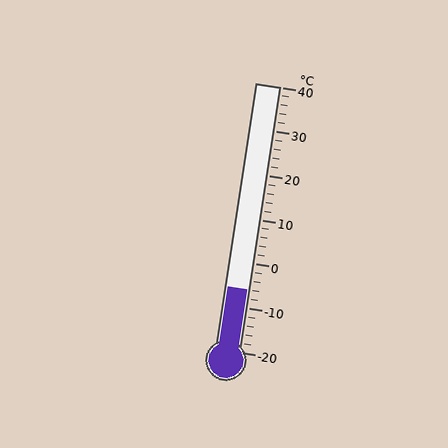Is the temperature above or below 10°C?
The temperature is below 10°C.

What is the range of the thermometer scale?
The thermometer scale ranges from -20°C to 40°C.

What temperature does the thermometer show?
The thermometer shows approximately -6°C.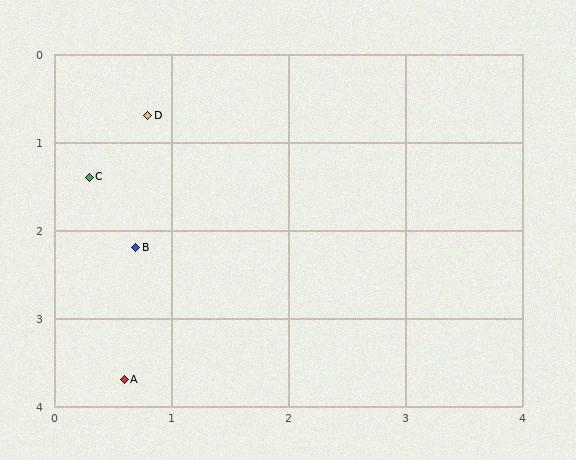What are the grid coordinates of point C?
Point C is at approximately (0.3, 1.4).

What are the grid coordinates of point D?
Point D is at approximately (0.8, 0.7).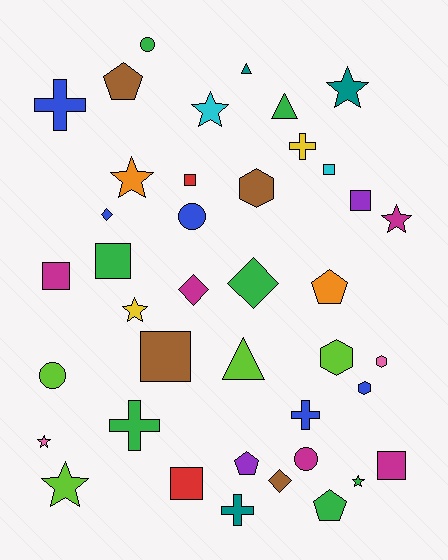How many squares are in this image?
There are 8 squares.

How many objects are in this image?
There are 40 objects.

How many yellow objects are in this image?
There are 2 yellow objects.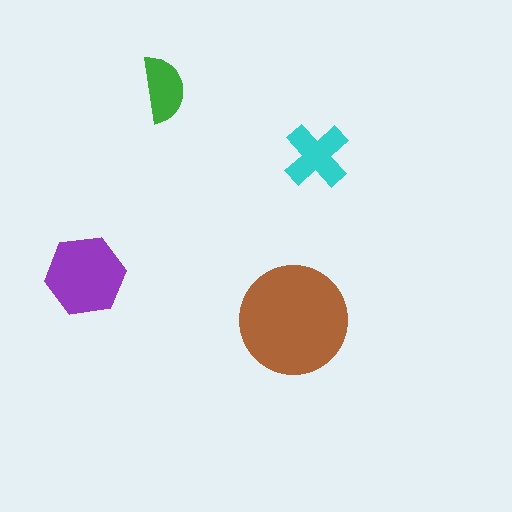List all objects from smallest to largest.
The green semicircle, the cyan cross, the purple hexagon, the brown circle.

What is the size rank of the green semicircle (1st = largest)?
4th.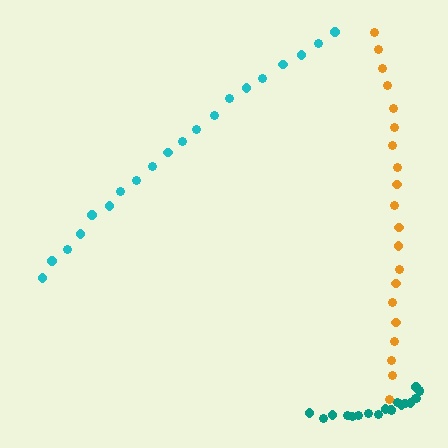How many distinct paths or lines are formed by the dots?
There are 3 distinct paths.